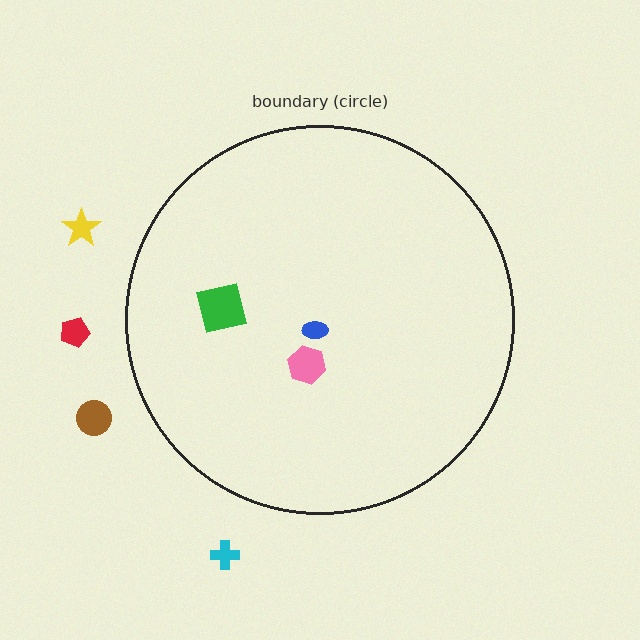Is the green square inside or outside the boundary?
Inside.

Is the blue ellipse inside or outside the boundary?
Inside.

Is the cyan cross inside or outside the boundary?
Outside.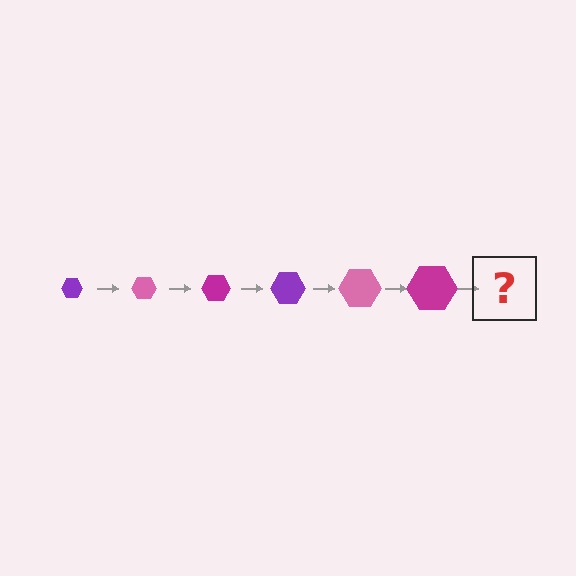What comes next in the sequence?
The next element should be a purple hexagon, larger than the previous one.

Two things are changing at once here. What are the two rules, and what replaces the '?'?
The two rules are that the hexagon grows larger each step and the color cycles through purple, pink, and magenta. The '?' should be a purple hexagon, larger than the previous one.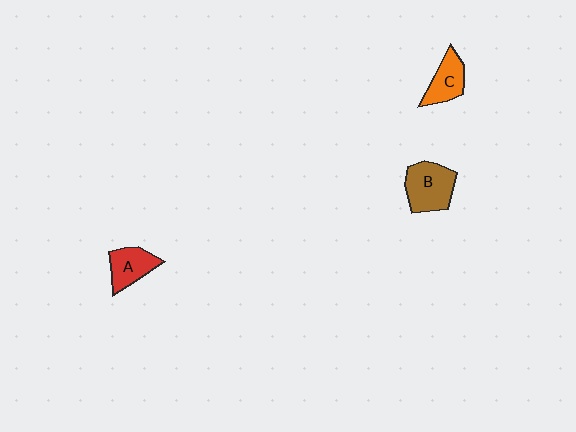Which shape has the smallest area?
Shape C (orange).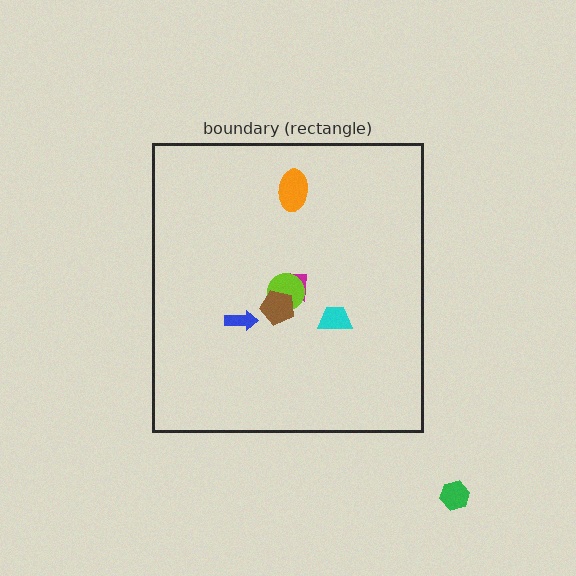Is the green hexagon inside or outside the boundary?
Outside.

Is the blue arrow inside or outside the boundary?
Inside.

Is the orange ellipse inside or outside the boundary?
Inside.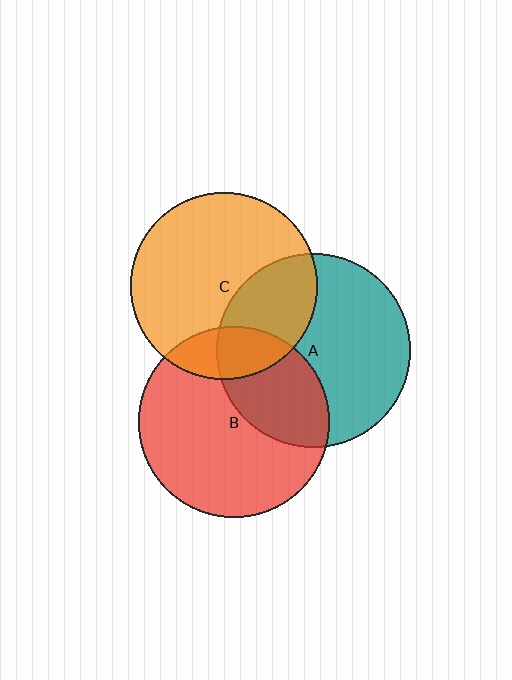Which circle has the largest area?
Circle A (teal).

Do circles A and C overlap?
Yes.